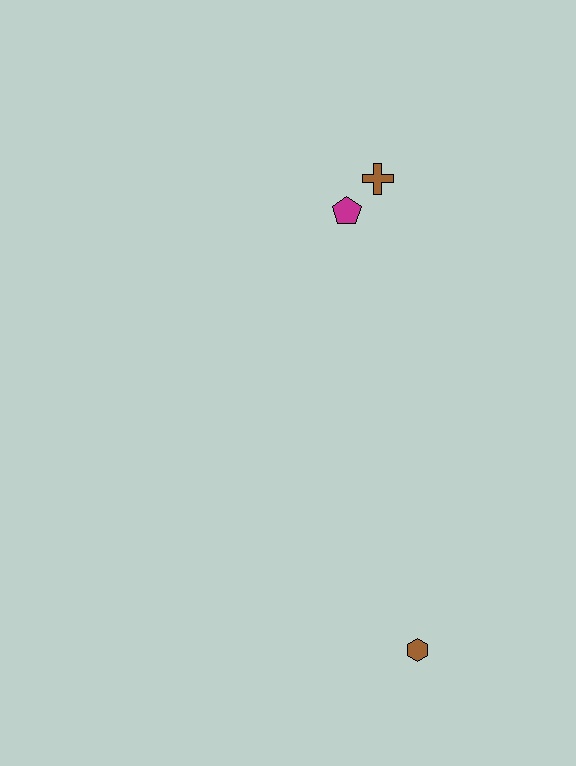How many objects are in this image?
There are 3 objects.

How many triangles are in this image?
There are no triangles.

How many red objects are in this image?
There are no red objects.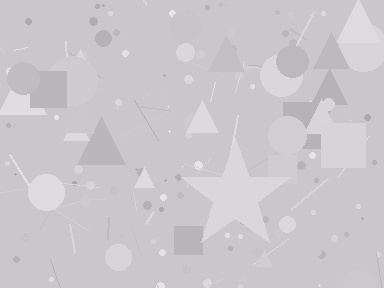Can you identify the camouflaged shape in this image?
The camouflaged shape is a star.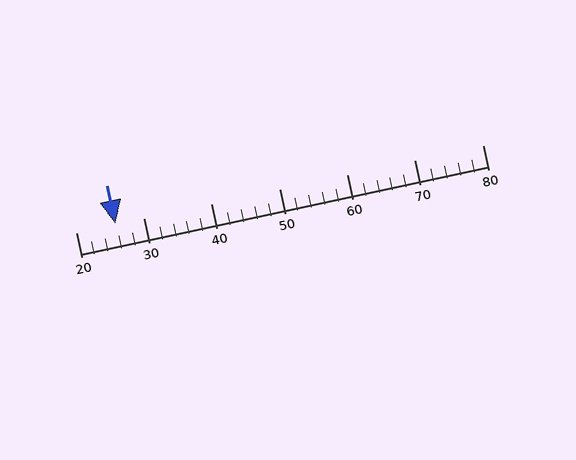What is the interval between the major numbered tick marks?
The major tick marks are spaced 10 units apart.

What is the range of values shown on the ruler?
The ruler shows values from 20 to 80.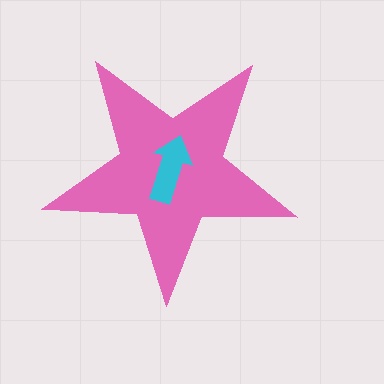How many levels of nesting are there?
2.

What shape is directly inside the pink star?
The cyan arrow.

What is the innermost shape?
The cyan arrow.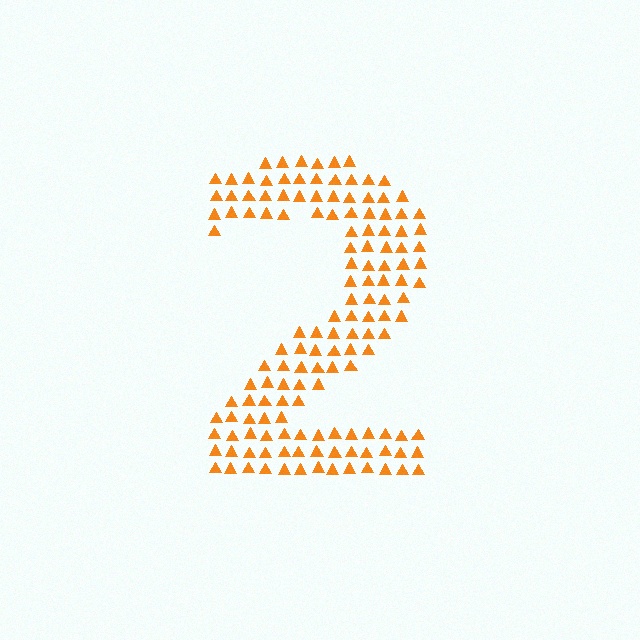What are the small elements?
The small elements are triangles.